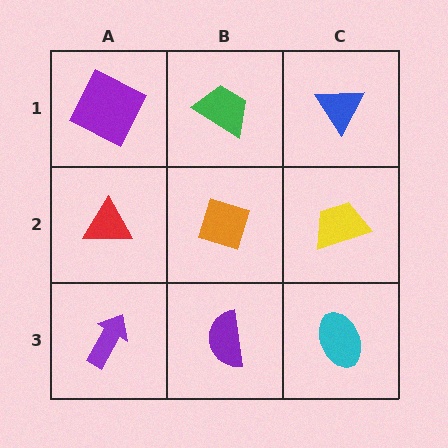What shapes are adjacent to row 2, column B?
A green trapezoid (row 1, column B), a purple semicircle (row 3, column B), a red triangle (row 2, column A), a yellow trapezoid (row 2, column C).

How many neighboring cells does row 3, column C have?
2.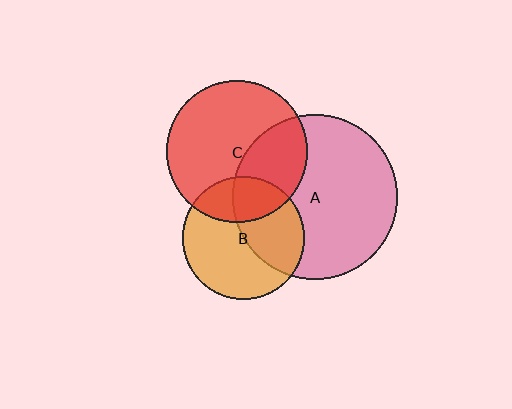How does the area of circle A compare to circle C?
Approximately 1.3 times.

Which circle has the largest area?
Circle A (pink).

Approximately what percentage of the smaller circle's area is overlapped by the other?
Approximately 25%.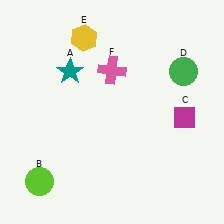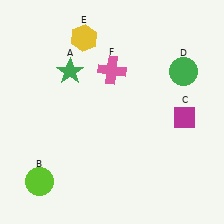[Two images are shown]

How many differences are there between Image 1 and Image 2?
There is 1 difference between the two images.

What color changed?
The star (A) changed from teal in Image 1 to green in Image 2.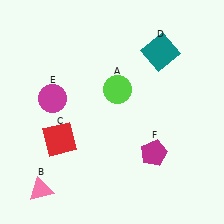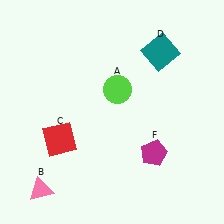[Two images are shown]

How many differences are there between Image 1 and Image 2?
There is 1 difference between the two images.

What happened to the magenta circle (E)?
The magenta circle (E) was removed in Image 2. It was in the top-left area of Image 1.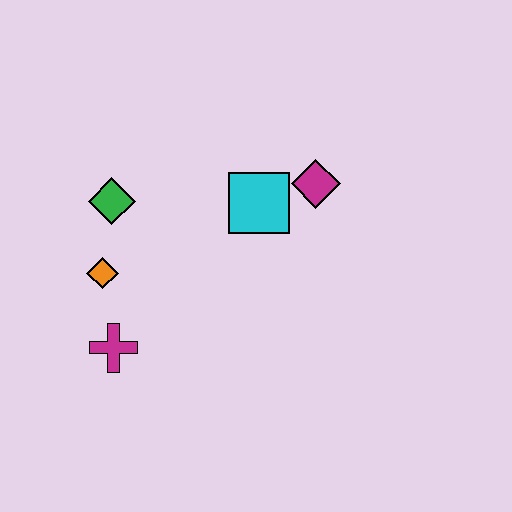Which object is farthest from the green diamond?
The magenta diamond is farthest from the green diamond.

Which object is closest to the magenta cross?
The orange diamond is closest to the magenta cross.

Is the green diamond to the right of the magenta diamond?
No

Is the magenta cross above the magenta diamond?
No